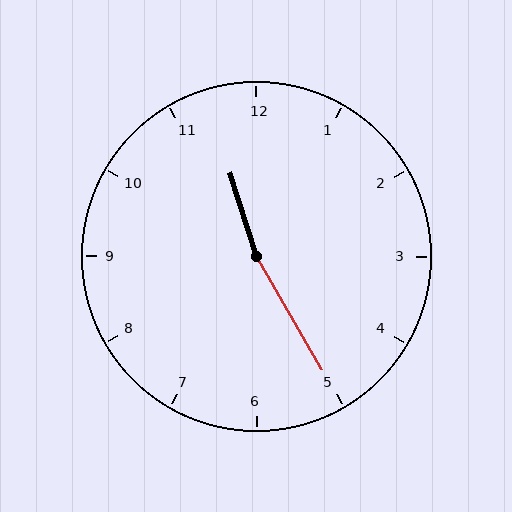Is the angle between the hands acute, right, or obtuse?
It is obtuse.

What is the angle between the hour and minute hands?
Approximately 168 degrees.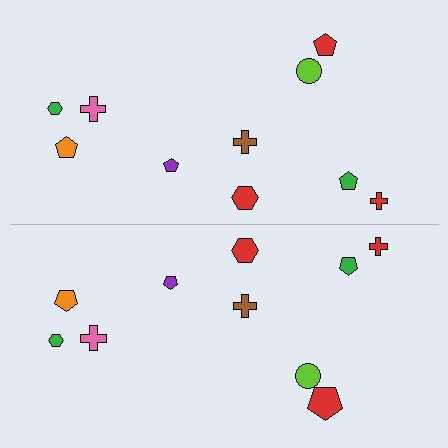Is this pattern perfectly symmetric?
No, the pattern is not perfectly symmetric. The red pentagon on the bottom side has a different size than its mirror counterpart.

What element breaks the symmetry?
The red pentagon on the bottom side has a different size than its mirror counterpart.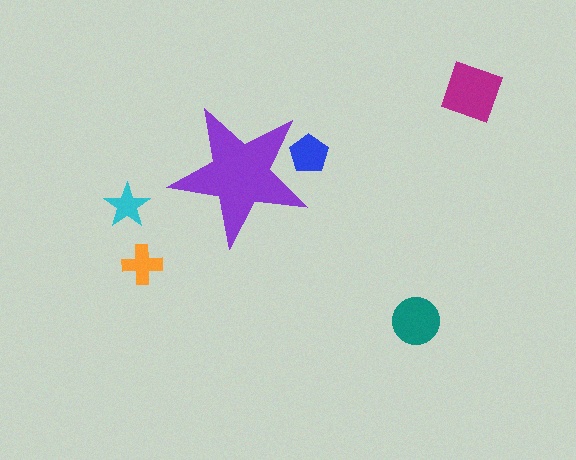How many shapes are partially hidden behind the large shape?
1 shape is partially hidden.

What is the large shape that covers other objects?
A purple star.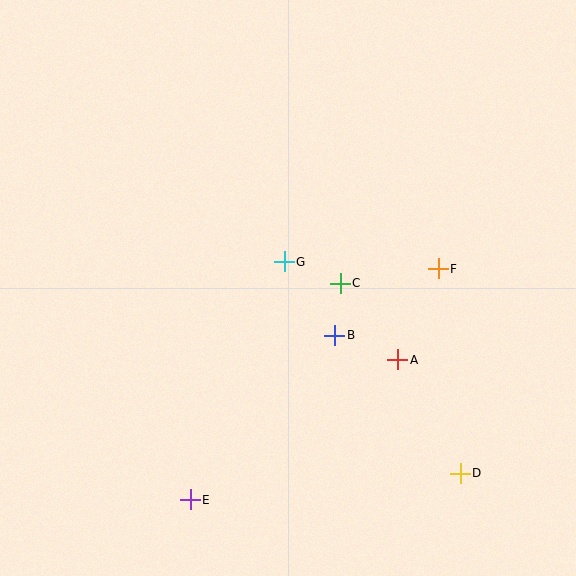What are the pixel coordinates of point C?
Point C is at (340, 283).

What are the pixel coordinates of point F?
Point F is at (438, 269).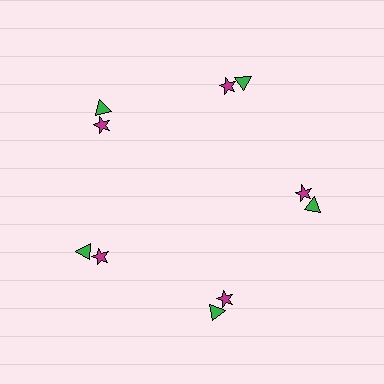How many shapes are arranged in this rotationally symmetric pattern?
There are 10 shapes, arranged in 5 groups of 2.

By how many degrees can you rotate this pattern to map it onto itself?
The pattern maps onto itself every 72 degrees of rotation.